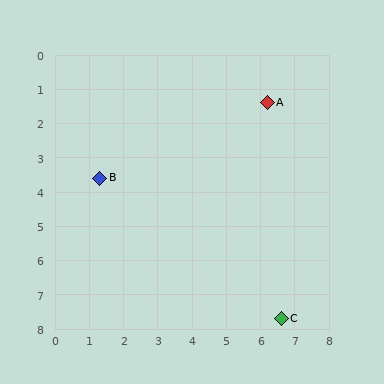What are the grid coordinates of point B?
Point B is at approximately (1.3, 3.6).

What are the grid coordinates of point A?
Point A is at approximately (6.2, 1.4).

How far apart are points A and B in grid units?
Points A and B are about 5.4 grid units apart.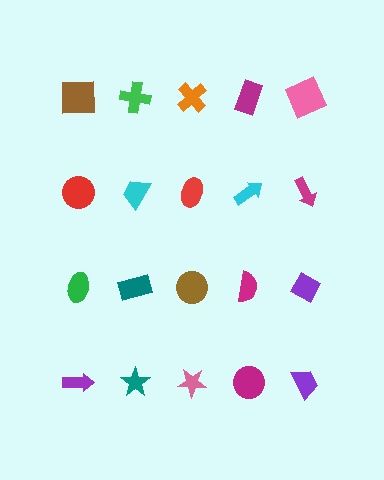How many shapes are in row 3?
5 shapes.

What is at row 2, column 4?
A cyan arrow.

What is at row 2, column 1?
A red circle.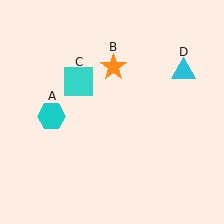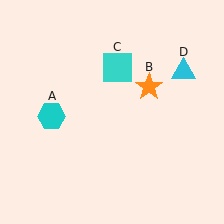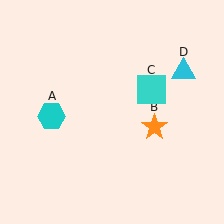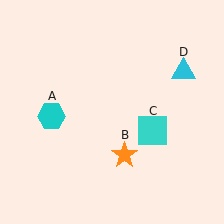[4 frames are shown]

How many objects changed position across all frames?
2 objects changed position: orange star (object B), cyan square (object C).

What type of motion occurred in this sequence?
The orange star (object B), cyan square (object C) rotated clockwise around the center of the scene.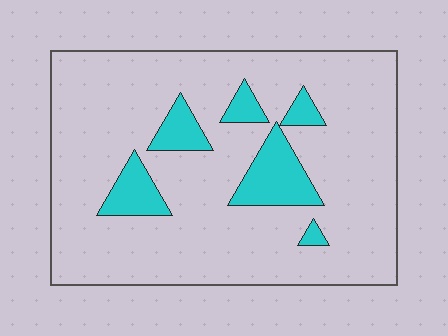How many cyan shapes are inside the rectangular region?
6.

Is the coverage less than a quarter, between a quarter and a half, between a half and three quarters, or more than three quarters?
Less than a quarter.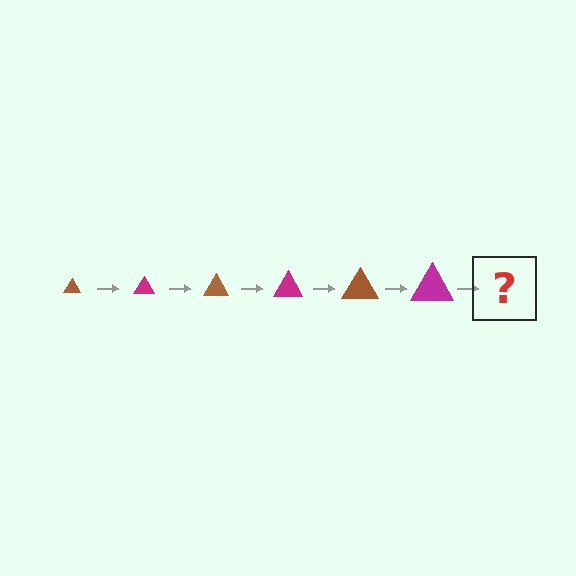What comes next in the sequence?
The next element should be a brown triangle, larger than the previous one.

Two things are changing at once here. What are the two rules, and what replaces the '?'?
The two rules are that the triangle grows larger each step and the color cycles through brown and magenta. The '?' should be a brown triangle, larger than the previous one.